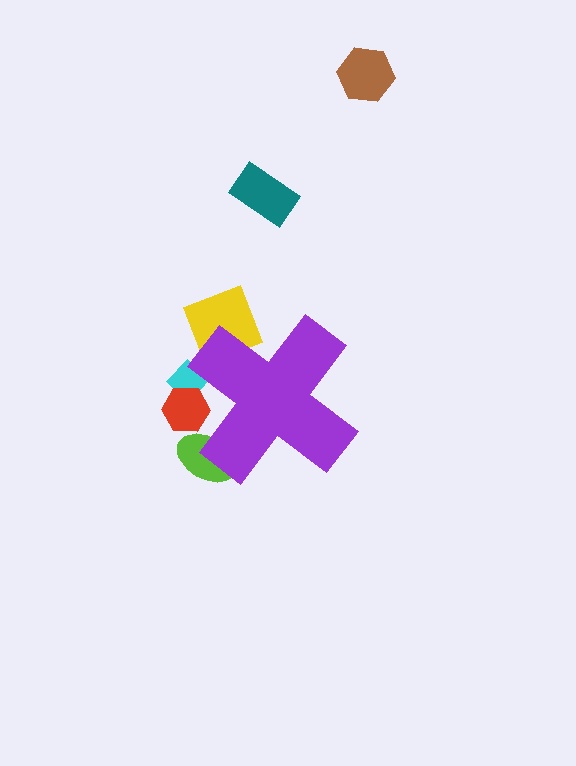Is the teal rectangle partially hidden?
No, the teal rectangle is fully visible.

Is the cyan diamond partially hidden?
Yes, the cyan diamond is partially hidden behind the purple cross.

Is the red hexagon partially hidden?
Yes, the red hexagon is partially hidden behind the purple cross.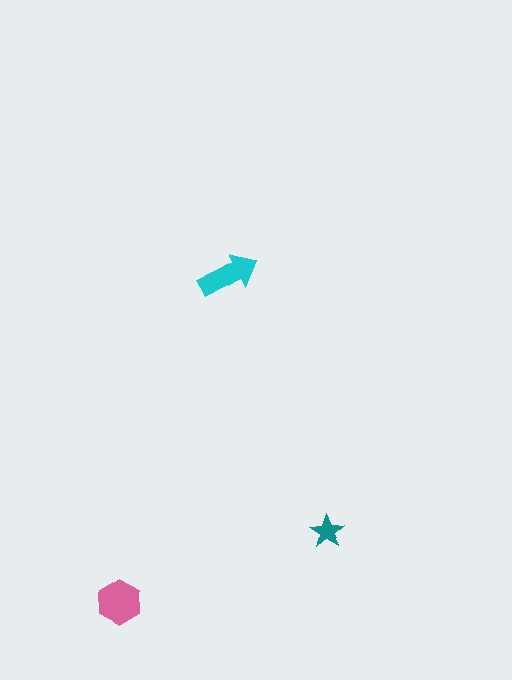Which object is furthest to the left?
The pink hexagon is leftmost.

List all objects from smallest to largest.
The teal star, the cyan arrow, the pink hexagon.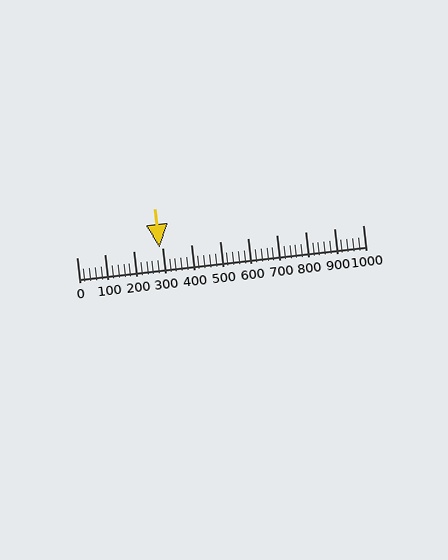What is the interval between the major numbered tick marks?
The major tick marks are spaced 100 units apart.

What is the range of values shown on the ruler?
The ruler shows values from 0 to 1000.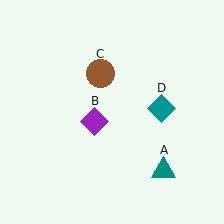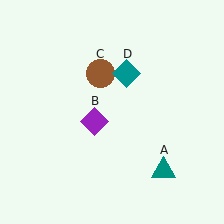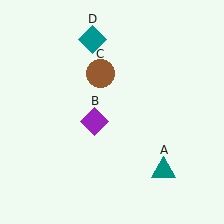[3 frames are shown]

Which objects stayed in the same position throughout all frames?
Teal triangle (object A) and purple diamond (object B) and brown circle (object C) remained stationary.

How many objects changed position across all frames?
1 object changed position: teal diamond (object D).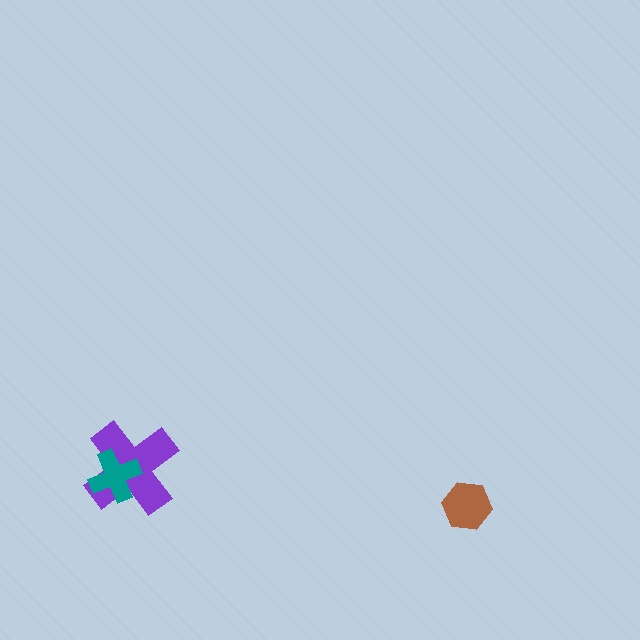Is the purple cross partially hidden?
Yes, it is partially covered by another shape.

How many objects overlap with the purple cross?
1 object overlaps with the purple cross.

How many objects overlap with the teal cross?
1 object overlaps with the teal cross.